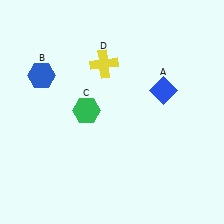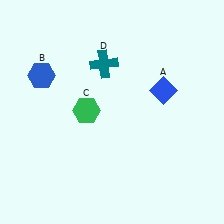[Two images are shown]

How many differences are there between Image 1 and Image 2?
There is 1 difference between the two images.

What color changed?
The cross (D) changed from yellow in Image 1 to teal in Image 2.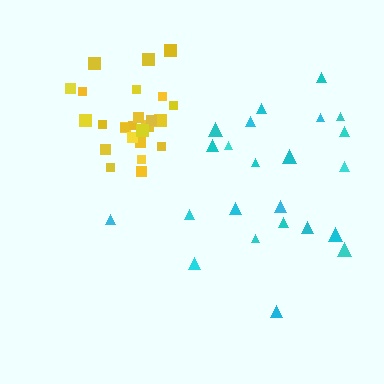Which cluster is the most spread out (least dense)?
Cyan.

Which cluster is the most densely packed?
Yellow.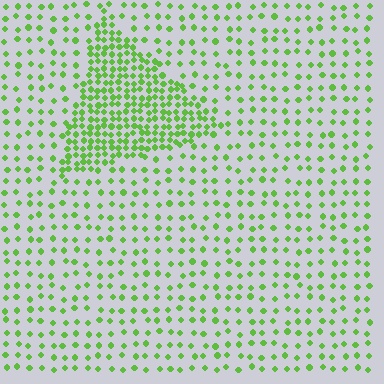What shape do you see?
I see a triangle.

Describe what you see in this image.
The image contains small lime elements arranged at two different densities. A triangle-shaped region is visible where the elements are more densely packed than the surrounding area.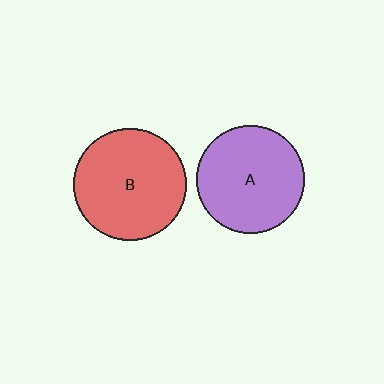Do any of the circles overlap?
No, none of the circles overlap.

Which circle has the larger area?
Circle B (red).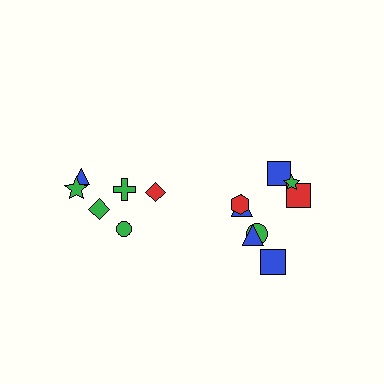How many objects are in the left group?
There are 6 objects.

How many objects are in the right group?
There are 8 objects.